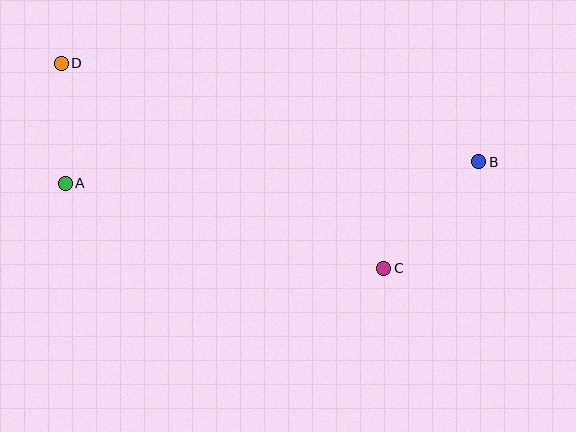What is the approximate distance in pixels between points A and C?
The distance between A and C is approximately 330 pixels.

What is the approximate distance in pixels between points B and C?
The distance between B and C is approximately 143 pixels.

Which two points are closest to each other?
Points A and D are closest to each other.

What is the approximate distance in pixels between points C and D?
The distance between C and D is approximately 382 pixels.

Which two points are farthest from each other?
Points B and D are farthest from each other.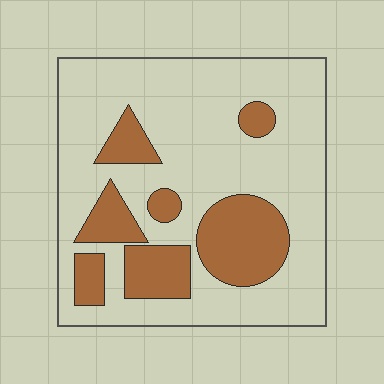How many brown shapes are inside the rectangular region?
7.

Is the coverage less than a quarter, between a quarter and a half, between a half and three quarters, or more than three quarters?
Between a quarter and a half.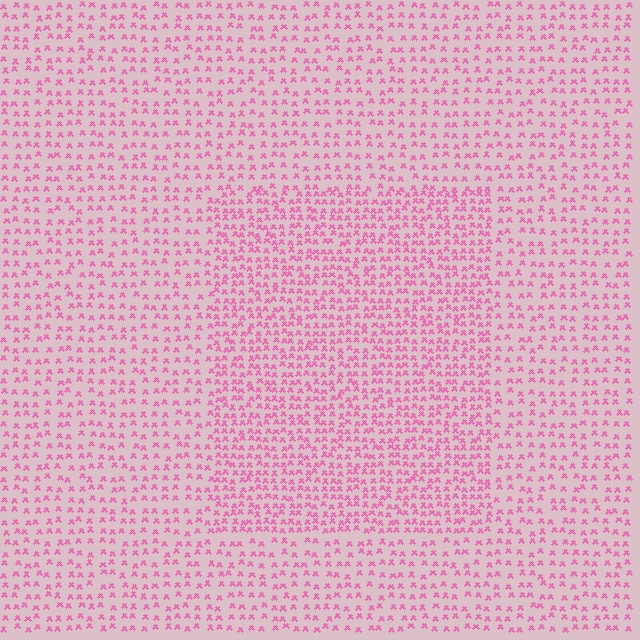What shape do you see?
I see a rectangle.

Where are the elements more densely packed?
The elements are more densely packed inside the rectangle boundary.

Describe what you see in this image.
The image contains small pink elements arranged at two different densities. A rectangle-shaped region is visible where the elements are more densely packed than the surrounding area.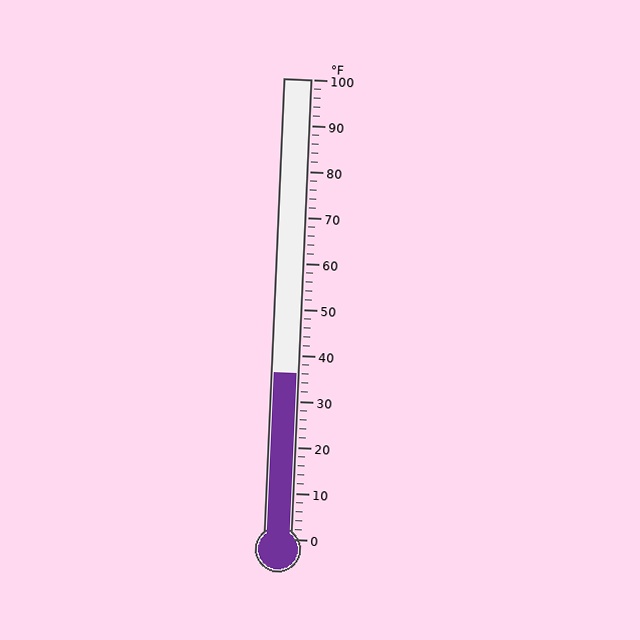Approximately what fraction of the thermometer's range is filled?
The thermometer is filled to approximately 35% of its range.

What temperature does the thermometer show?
The thermometer shows approximately 36°F.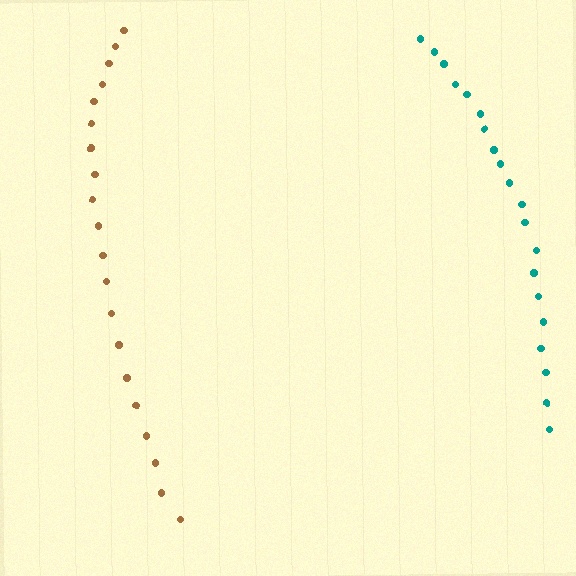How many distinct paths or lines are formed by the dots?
There are 2 distinct paths.